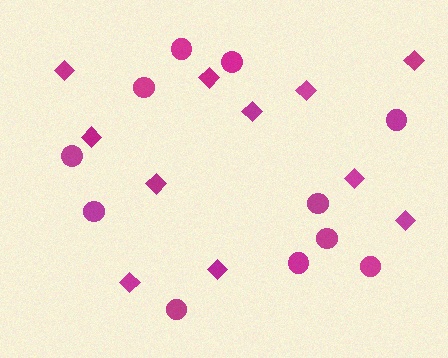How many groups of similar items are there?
There are 2 groups: one group of circles (11) and one group of diamonds (11).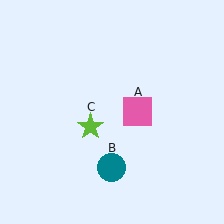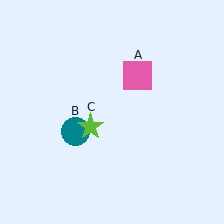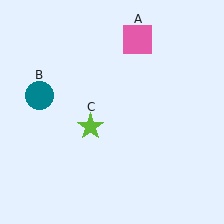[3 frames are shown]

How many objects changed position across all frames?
2 objects changed position: pink square (object A), teal circle (object B).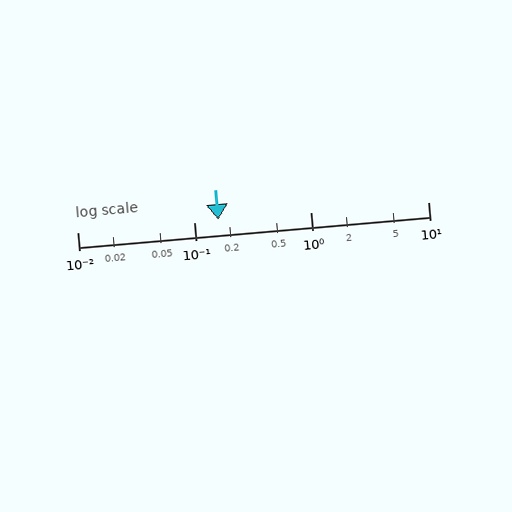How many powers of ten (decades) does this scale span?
The scale spans 3 decades, from 0.01 to 10.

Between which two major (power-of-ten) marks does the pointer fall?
The pointer is between 0.1 and 1.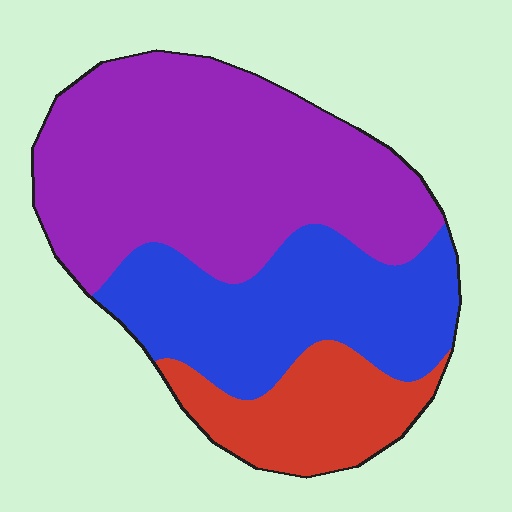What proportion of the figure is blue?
Blue takes up between a quarter and a half of the figure.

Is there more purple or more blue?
Purple.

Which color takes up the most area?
Purple, at roughly 50%.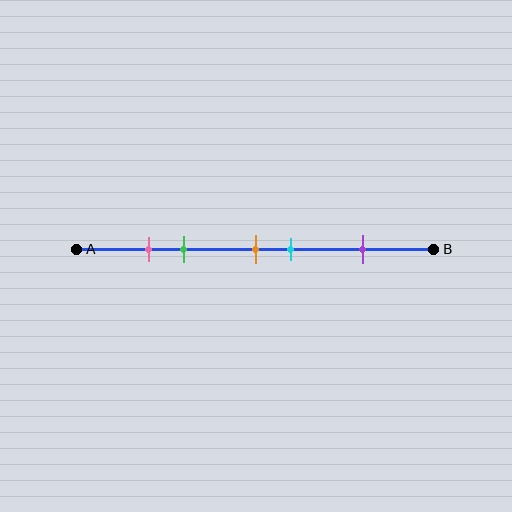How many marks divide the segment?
There are 5 marks dividing the segment.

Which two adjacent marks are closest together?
The pink and green marks are the closest adjacent pair.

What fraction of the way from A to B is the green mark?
The green mark is approximately 30% (0.3) of the way from A to B.